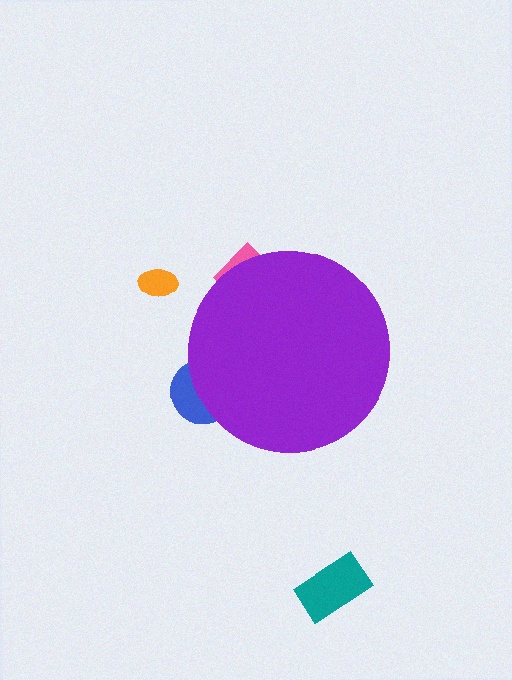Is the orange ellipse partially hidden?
No, the orange ellipse is fully visible.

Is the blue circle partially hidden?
Yes, the blue circle is partially hidden behind the purple circle.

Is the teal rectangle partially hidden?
No, the teal rectangle is fully visible.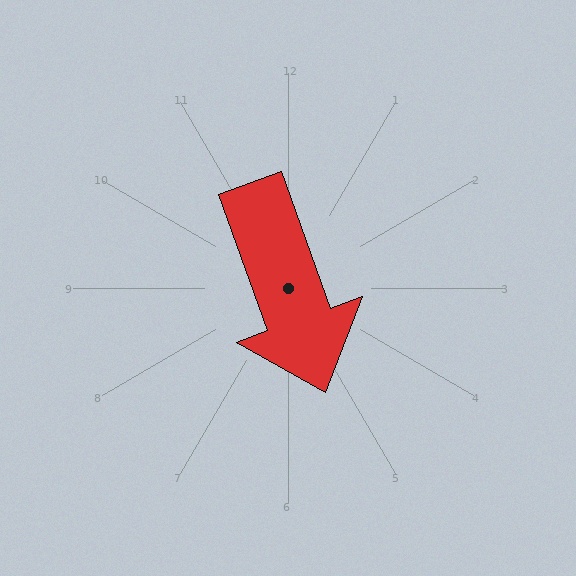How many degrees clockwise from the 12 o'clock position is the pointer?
Approximately 160 degrees.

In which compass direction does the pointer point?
South.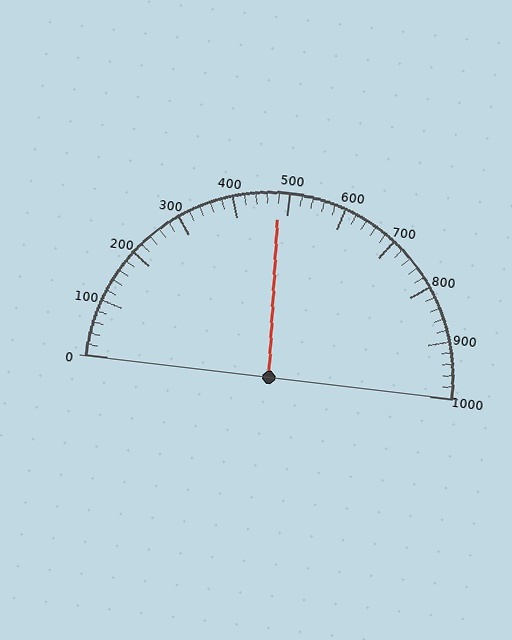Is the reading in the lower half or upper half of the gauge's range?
The reading is in the lower half of the range (0 to 1000).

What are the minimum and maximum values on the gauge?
The gauge ranges from 0 to 1000.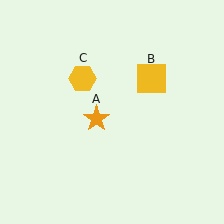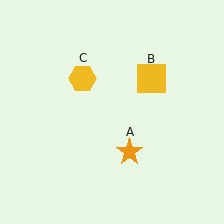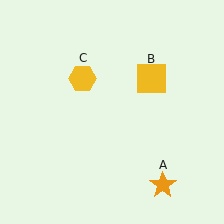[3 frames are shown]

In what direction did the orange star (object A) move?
The orange star (object A) moved down and to the right.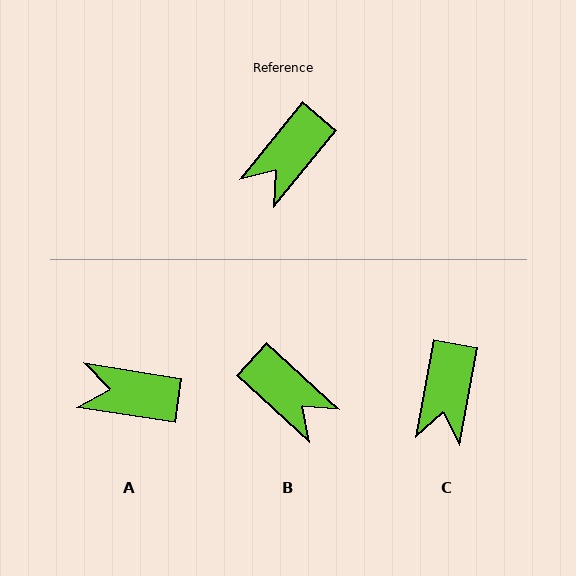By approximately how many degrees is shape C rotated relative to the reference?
Approximately 29 degrees counter-clockwise.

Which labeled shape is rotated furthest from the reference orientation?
B, about 87 degrees away.